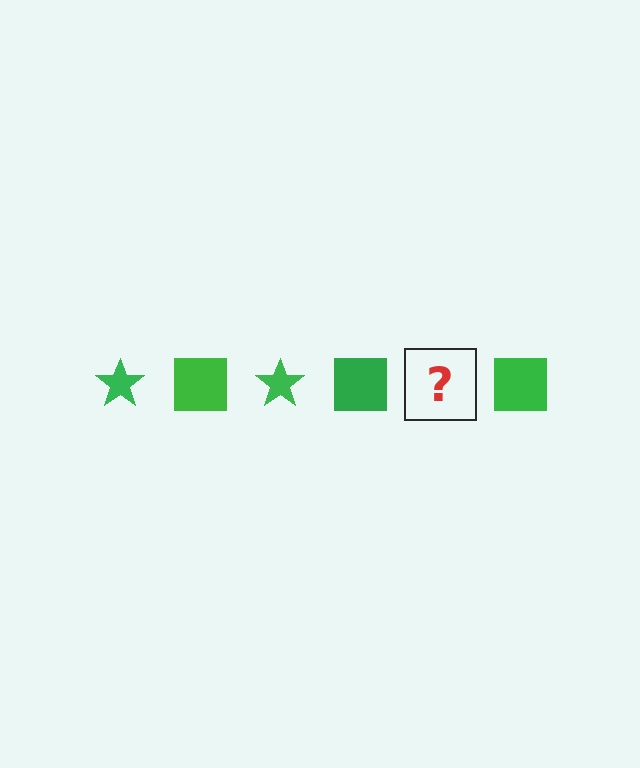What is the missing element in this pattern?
The missing element is a green star.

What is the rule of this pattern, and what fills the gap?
The rule is that the pattern cycles through star, square shapes in green. The gap should be filled with a green star.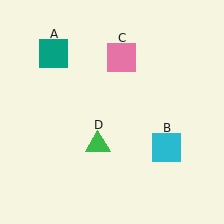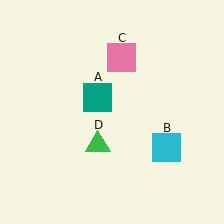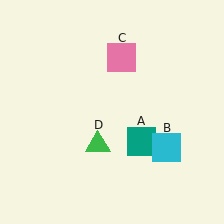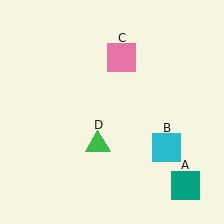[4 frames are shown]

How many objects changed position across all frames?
1 object changed position: teal square (object A).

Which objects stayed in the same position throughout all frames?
Cyan square (object B) and pink square (object C) and green triangle (object D) remained stationary.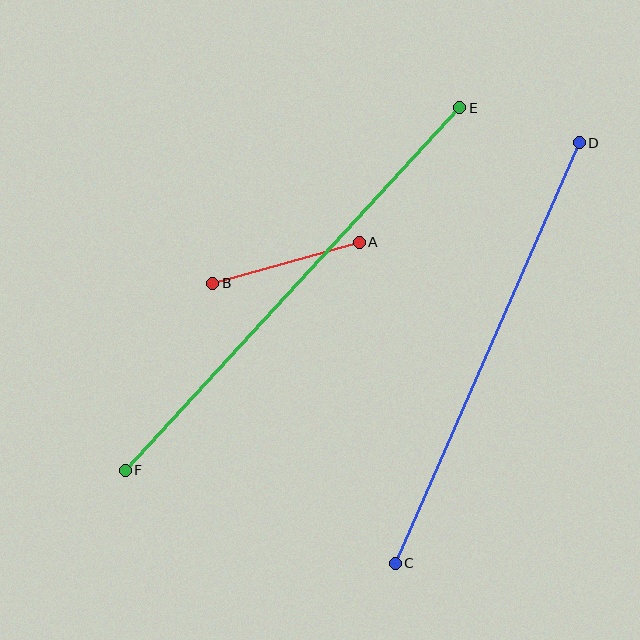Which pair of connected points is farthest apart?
Points E and F are farthest apart.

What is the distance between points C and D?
The distance is approximately 459 pixels.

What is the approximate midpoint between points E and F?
The midpoint is at approximately (292, 289) pixels.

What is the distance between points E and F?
The distance is approximately 493 pixels.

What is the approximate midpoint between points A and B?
The midpoint is at approximately (286, 263) pixels.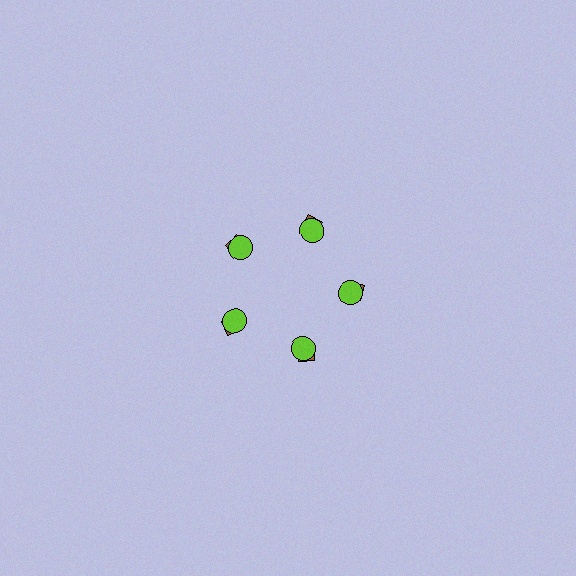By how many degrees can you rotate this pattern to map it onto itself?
The pattern maps onto itself every 72 degrees of rotation.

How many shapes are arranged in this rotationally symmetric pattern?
There are 10 shapes, arranged in 5 groups of 2.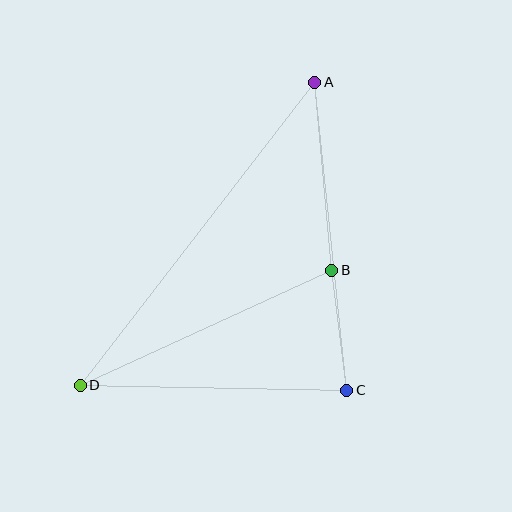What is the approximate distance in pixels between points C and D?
The distance between C and D is approximately 267 pixels.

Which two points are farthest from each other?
Points A and D are farthest from each other.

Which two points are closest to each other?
Points B and C are closest to each other.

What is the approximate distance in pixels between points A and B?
The distance between A and B is approximately 189 pixels.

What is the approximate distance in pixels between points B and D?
The distance between B and D is approximately 277 pixels.